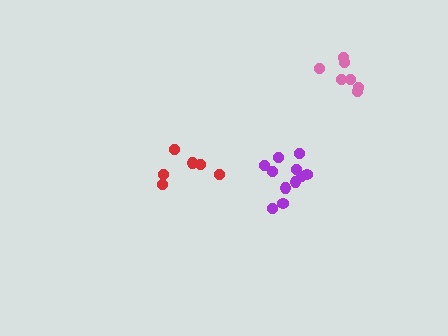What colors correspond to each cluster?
The clusters are colored: red, pink, purple.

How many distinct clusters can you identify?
There are 3 distinct clusters.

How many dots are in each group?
Group 1: 6 dots, Group 2: 7 dots, Group 3: 11 dots (24 total).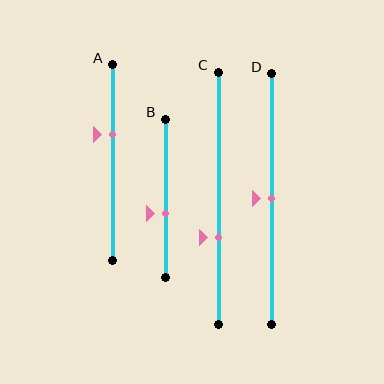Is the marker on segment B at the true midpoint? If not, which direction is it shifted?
No, the marker on segment B is shifted downward by about 10% of the segment length.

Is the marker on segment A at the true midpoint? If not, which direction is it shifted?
No, the marker on segment A is shifted upward by about 14% of the segment length.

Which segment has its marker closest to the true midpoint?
Segment D has its marker closest to the true midpoint.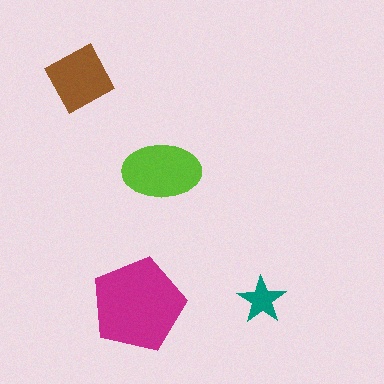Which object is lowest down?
The magenta pentagon is bottommost.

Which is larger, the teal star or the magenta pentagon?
The magenta pentagon.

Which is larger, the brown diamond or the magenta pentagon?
The magenta pentagon.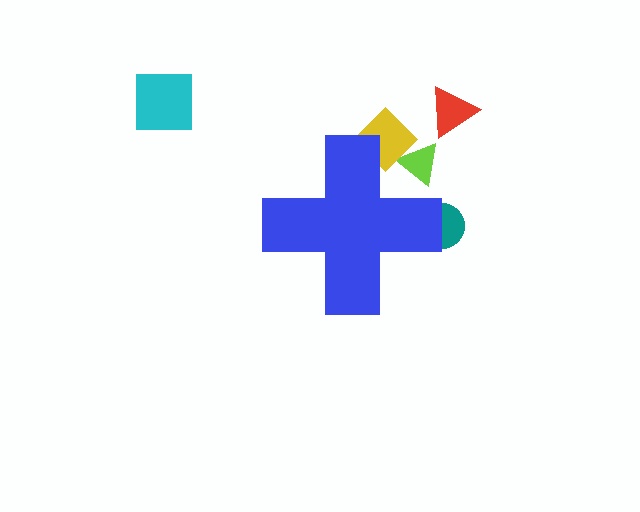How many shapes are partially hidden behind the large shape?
3 shapes are partially hidden.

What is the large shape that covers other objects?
A blue cross.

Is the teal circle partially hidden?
Yes, the teal circle is partially hidden behind the blue cross.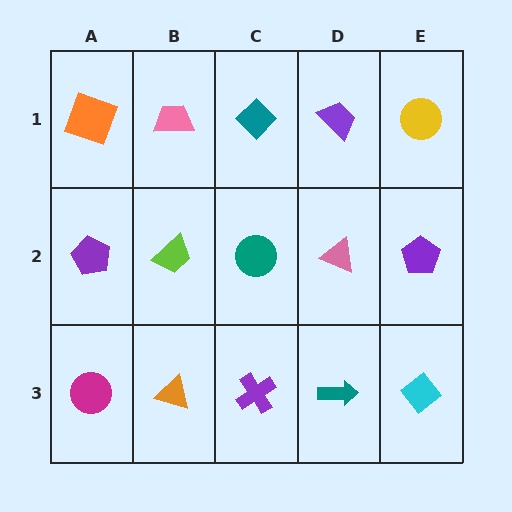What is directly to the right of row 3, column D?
A cyan diamond.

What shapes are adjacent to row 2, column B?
A pink trapezoid (row 1, column B), an orange triangle (row 3, column B), a purple pentagon (row 2, column A), a teal circle (row 2, column C).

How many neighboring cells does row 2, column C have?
4.